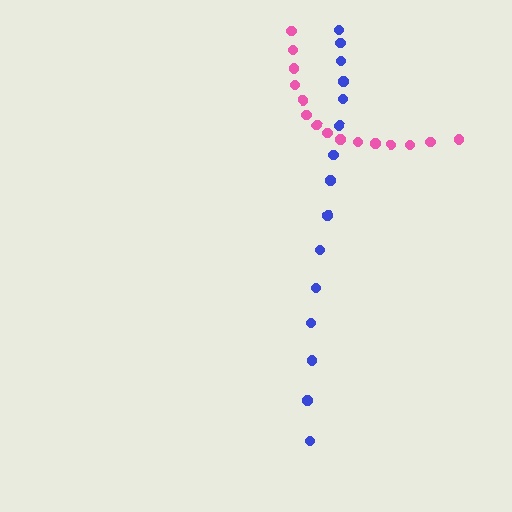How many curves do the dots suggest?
There are 2 distinct paths.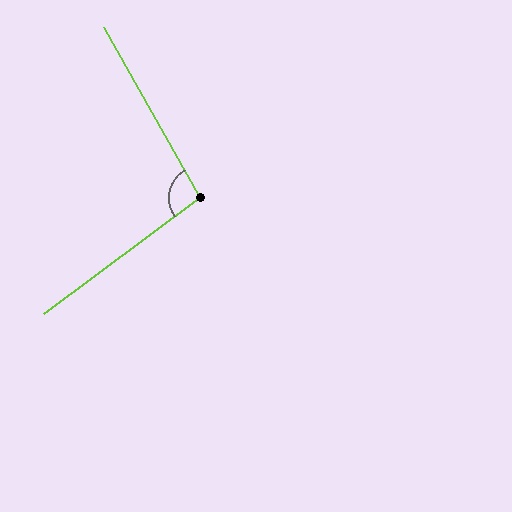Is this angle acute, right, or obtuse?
It is obtuse.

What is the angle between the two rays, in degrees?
Approximately 97 degrees.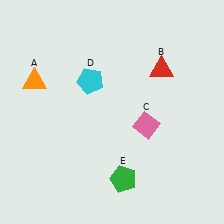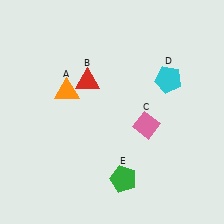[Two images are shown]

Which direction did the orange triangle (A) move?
The orange triangle (A) moved right.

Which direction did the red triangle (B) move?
The red triangle (B) moved left.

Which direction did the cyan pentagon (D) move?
The cyan pentagon (D) moved right.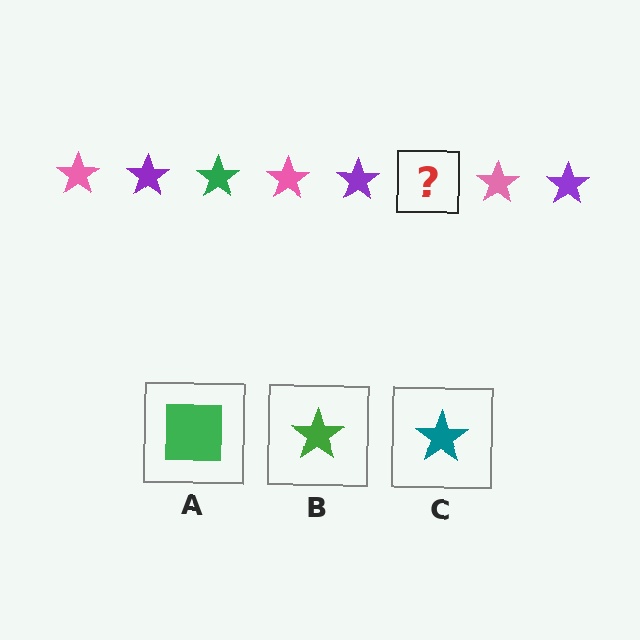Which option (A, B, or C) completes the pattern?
B.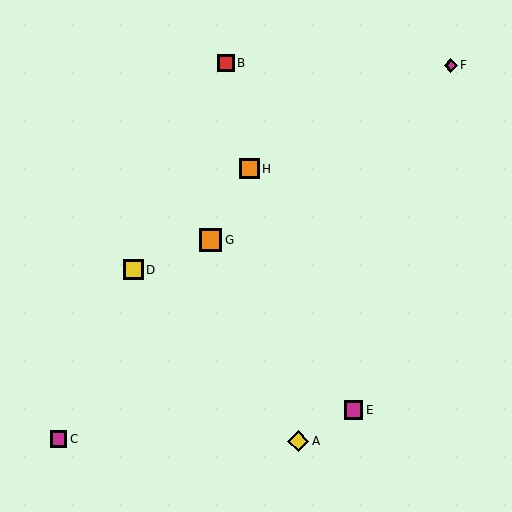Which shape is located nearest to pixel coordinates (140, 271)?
The yellow square (labeled D) at (134, 270) is nearest to that location.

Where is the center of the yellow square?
The center of the yellow square is at (134, 270).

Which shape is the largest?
The orange square (labeled G) is the largest.